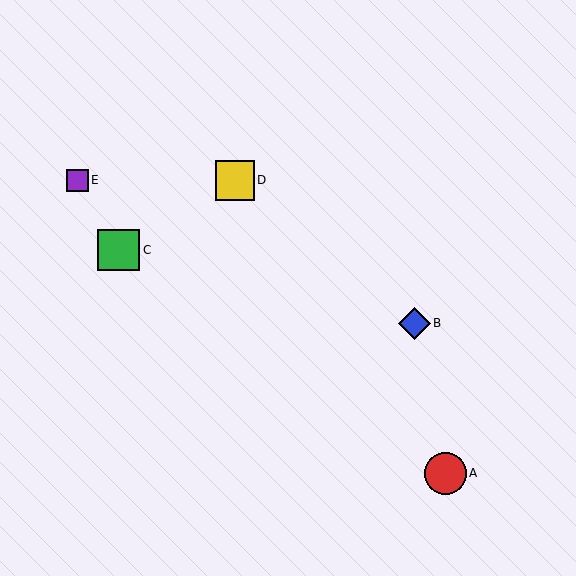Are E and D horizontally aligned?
Yes, both are at y≈180.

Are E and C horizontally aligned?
No, E is at y≈180 and C is at y≈250.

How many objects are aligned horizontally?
2 objects (D, E) are aligned horizontally.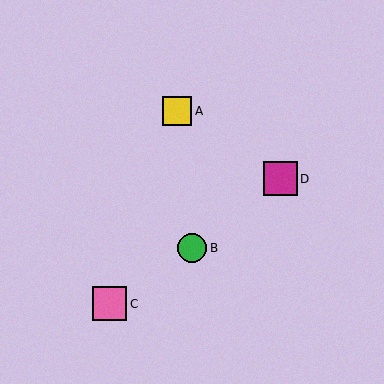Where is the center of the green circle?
The center of the green circle is at (192, 248).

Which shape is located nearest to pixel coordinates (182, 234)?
The green circle (labeled B) at (192, 248) is nearest to that location.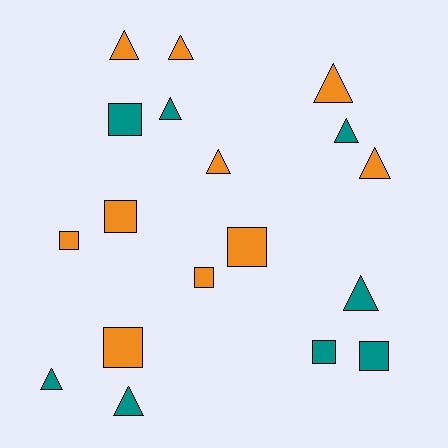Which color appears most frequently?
Orange, with 10 objects.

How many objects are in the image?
There are 18 objects.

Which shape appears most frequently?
Triangle, with 10 objects.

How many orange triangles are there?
There are 5 orange triangles.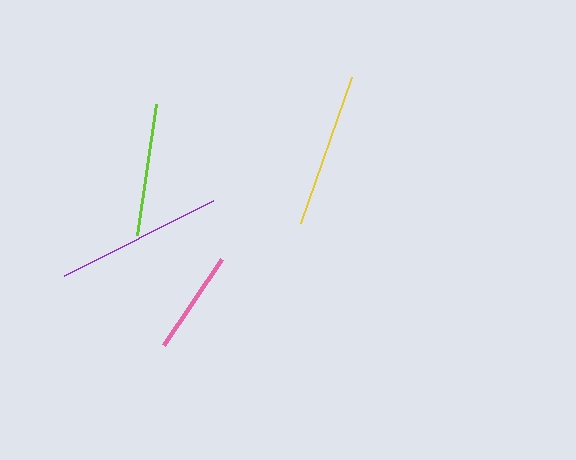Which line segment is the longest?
The purple line is the longest at approximately 167 pixels.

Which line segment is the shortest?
The pink line is the shortest at approximately 104 pixels.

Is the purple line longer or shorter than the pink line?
The purple line is longer than the pink line.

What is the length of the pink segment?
The pink segment is approximately 104 pixels long.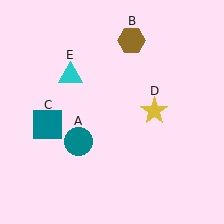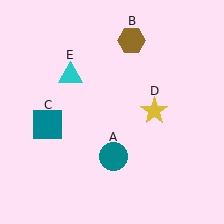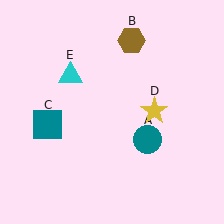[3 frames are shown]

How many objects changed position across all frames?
1 object changed position: teal circle (object A).